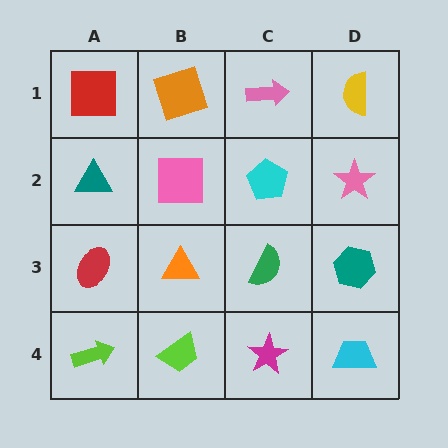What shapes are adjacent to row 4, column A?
A red ellipse (row 3, column A), a lime trapezoid (row 4, column B).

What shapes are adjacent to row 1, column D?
A pink star (row 2, column D), a pink arrow (row 1, column C).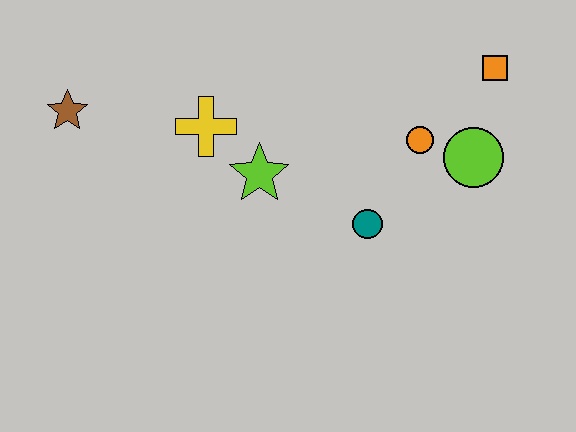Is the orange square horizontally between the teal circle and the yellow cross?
No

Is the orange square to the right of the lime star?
Yes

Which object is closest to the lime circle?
The orange circle is closest to the lime circle.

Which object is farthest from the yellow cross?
The orange square is farthest from the yellow cross.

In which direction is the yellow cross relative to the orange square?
The yellow cross is to the left of the orange square.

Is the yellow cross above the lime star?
Yes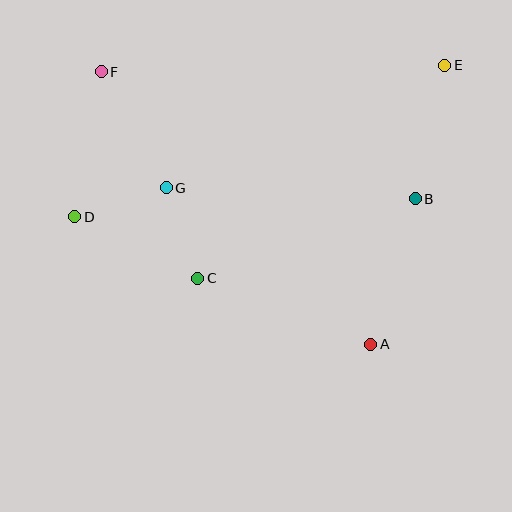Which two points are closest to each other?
Points D and G are closest to each other.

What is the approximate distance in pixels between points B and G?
The distance between B and G is approximately 250 pixels.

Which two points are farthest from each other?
Points D and E are farthest from each other.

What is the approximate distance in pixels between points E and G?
The distance between E and G is approximately 305 pixels.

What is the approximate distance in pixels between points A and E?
The distance between A and E is approximately 289 pixels.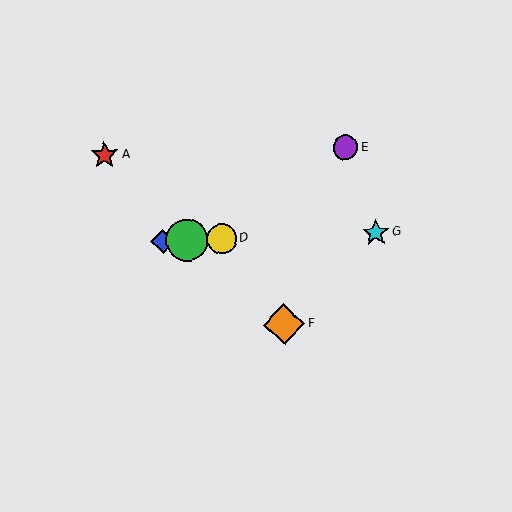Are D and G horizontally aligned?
Yes, both are at y≈239.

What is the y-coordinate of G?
Object G is at y≈233.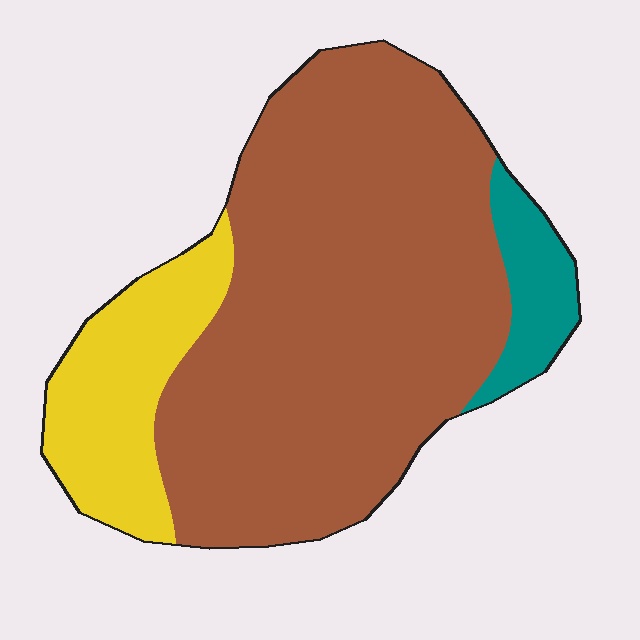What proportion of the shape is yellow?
Yellow covers 18% of the shape.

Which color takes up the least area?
Teal, at roughly 10%.